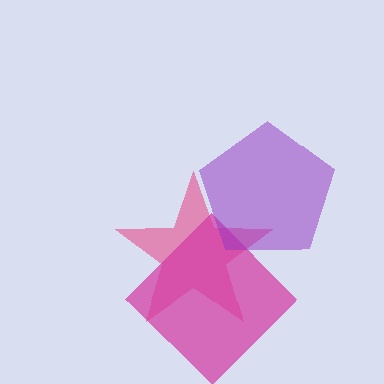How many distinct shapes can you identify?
There are 3 distinct shapes: a pink star, a magenta diamond, a purple pentagon.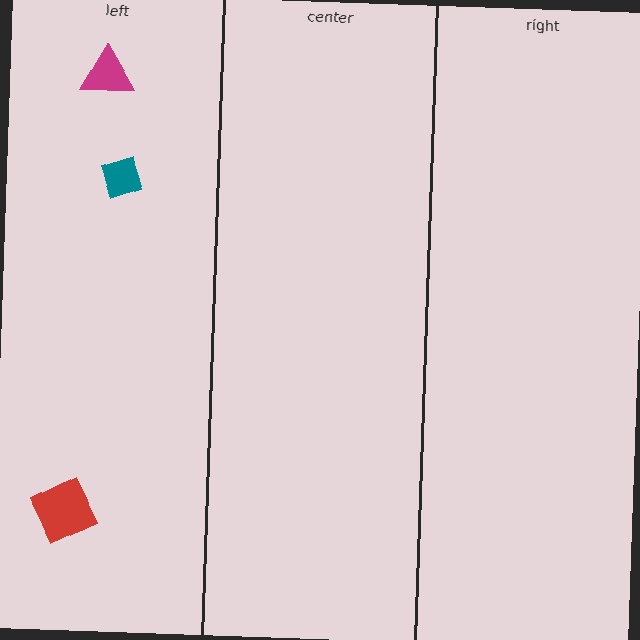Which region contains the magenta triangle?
The left region.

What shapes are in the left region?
The red square, the magenta triangle, the teal diamond.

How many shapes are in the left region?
3.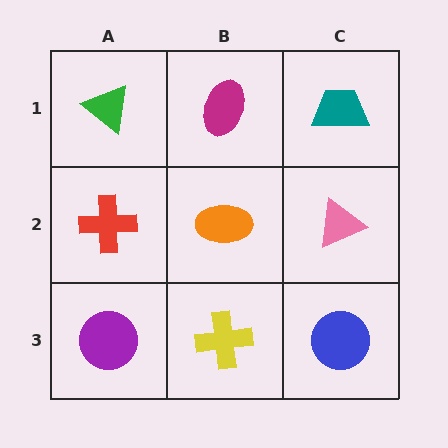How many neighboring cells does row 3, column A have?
2.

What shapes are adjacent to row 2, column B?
A magenta ellipse (row 1, column B), a yellow cross (row 3, column B), a red cross (row 2, column A), a pink triangle (row 2, column C).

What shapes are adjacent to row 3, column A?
A red cross (row 2, column A), a yellow cross (row 3, column B).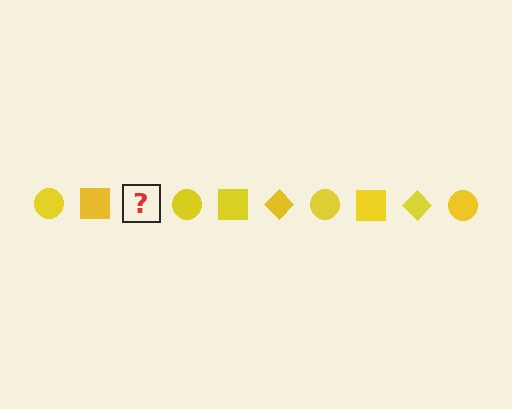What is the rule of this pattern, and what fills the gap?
The rule is that the pattern cycles through circle, square, diamond shapes in yellow. The gap should be filled with a yellow diamond.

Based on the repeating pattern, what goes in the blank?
The blank should be a yellow diamond.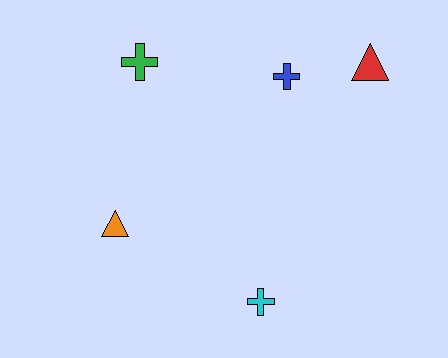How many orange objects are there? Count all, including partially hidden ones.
There is 1 orange object.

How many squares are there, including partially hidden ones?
There are no squares.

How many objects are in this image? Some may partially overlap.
There are 5 objects.